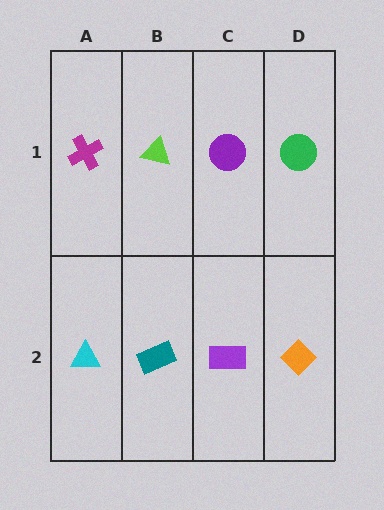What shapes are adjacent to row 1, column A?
A cyan triangle (row 2, column A), a lime triangle (row 1, column B).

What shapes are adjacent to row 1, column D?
An orange diamond (row 2, column D), a purple circle (row 1, column C).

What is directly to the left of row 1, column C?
A lime triangle.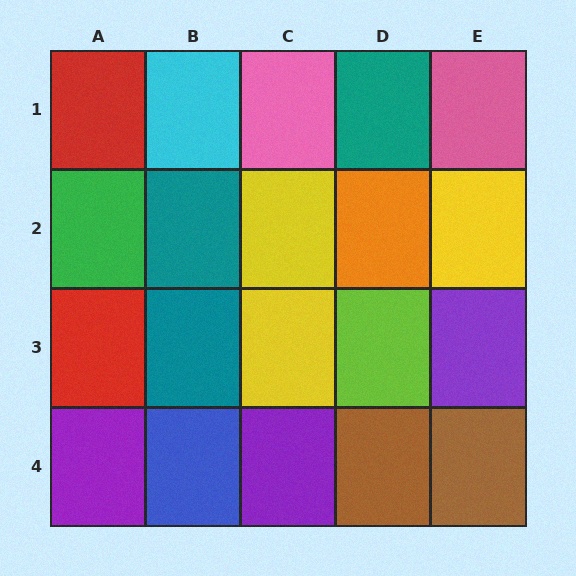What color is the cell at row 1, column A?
Red.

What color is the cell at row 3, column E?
Purple.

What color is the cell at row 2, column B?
Teal.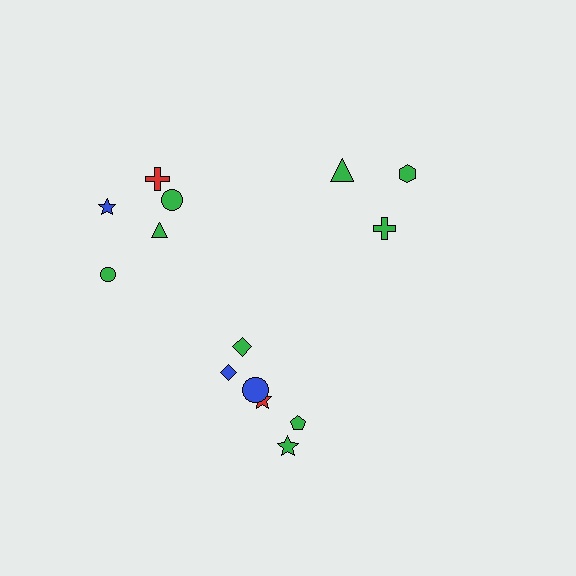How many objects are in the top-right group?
There are 3 objects.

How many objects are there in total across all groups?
There are 14 objects.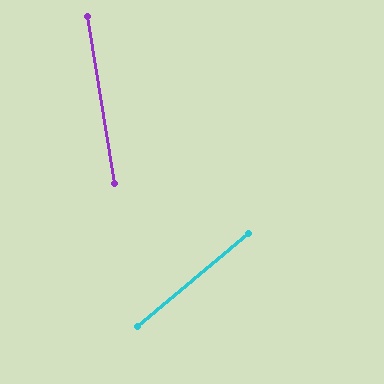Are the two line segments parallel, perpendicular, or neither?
Neither parallel nor perpendicular — they differ by about 59°.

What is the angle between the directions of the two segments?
Approximately 59 degrees.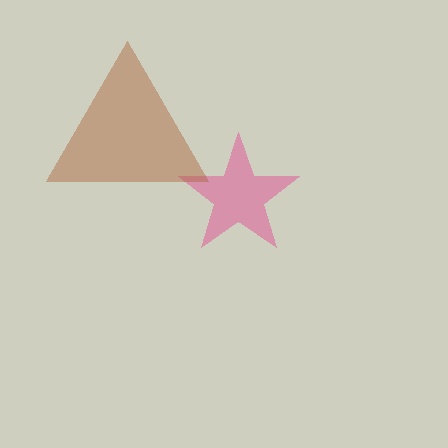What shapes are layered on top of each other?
The layered shapes are: a pink star, a brown triangle.